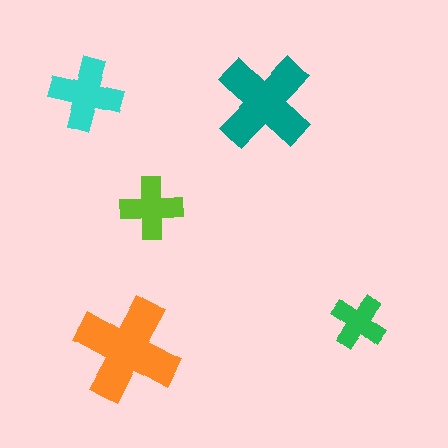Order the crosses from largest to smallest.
the orange one, the teal one, the cyan one, the lime one, the green one.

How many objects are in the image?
There are 5 objects in the image.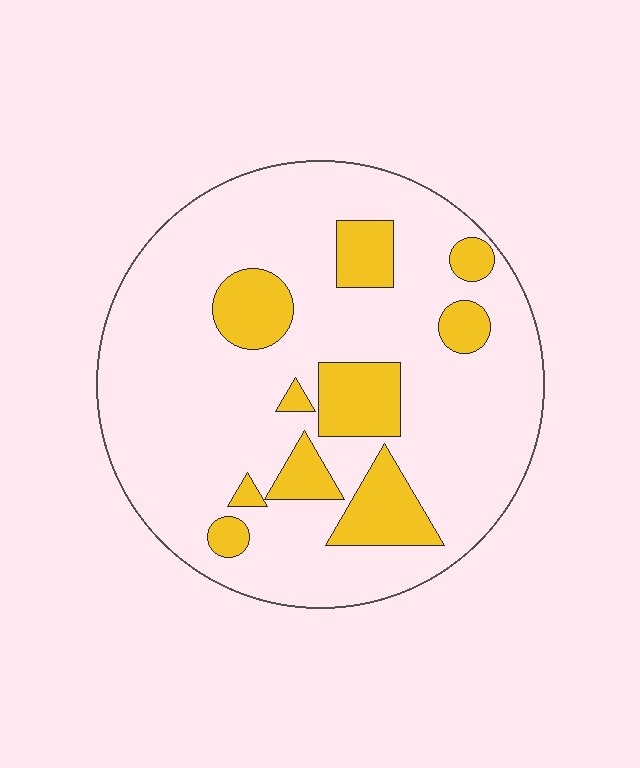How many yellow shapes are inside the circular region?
10.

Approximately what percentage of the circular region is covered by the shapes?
Approximately 20%.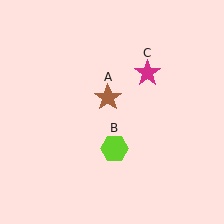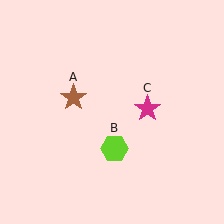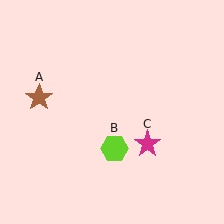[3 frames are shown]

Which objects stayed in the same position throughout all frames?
Lime hexagon (object B) remained stationary.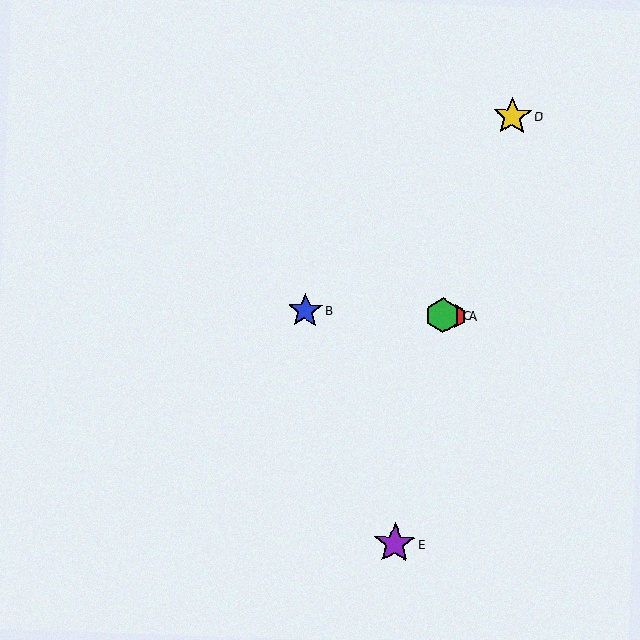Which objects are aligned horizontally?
Objects A, B, C are aligned horizontally.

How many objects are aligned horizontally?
3 objects (A, B, C) are aligned horizontally.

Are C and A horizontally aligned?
Yes, both are at y≈316.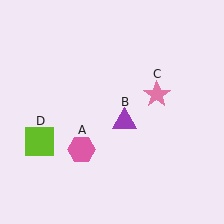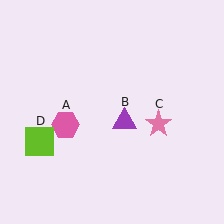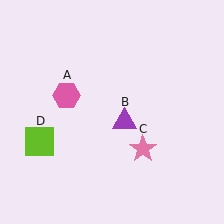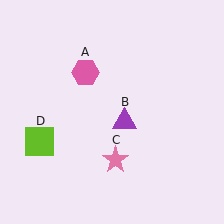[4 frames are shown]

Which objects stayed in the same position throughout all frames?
Purple triangle (object B) and lime square (object D) remained stationary.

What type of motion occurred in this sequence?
The pink hexagon (object A), pink star (object C) rotated clockwise around the center of the scene.